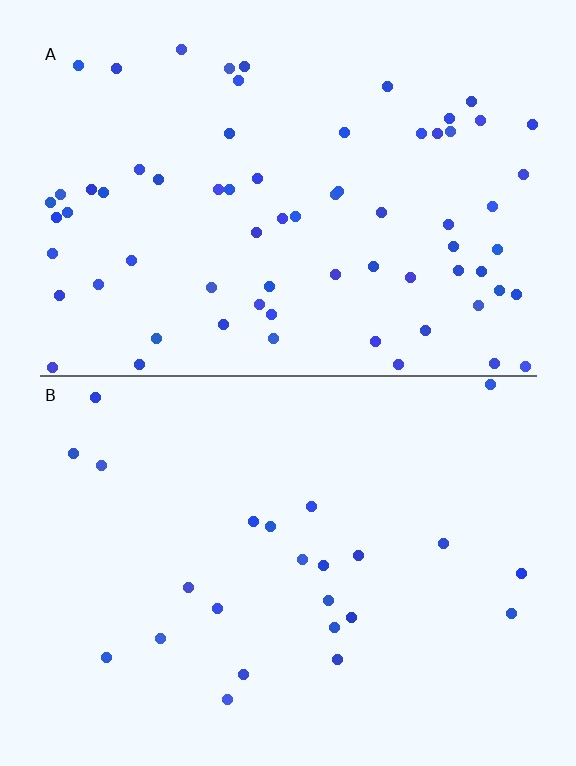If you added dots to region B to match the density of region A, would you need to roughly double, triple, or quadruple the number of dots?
Approximately triple.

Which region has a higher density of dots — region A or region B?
A (the top).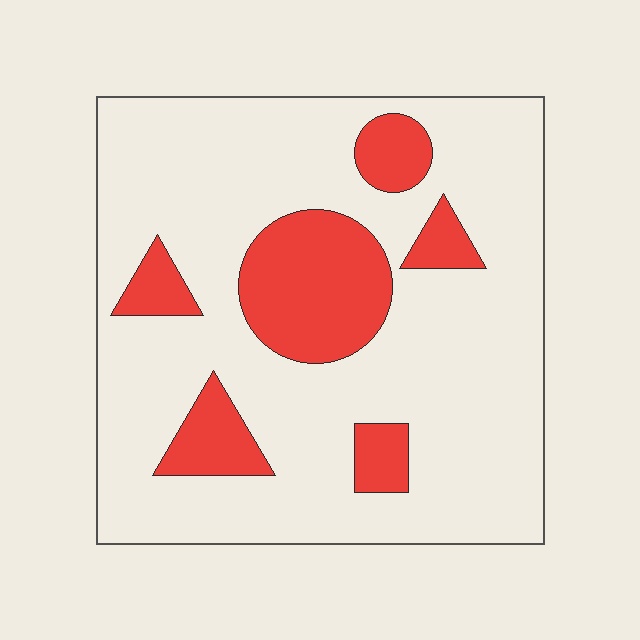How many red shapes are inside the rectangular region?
6.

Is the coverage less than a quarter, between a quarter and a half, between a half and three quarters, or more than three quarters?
Less than a quarter.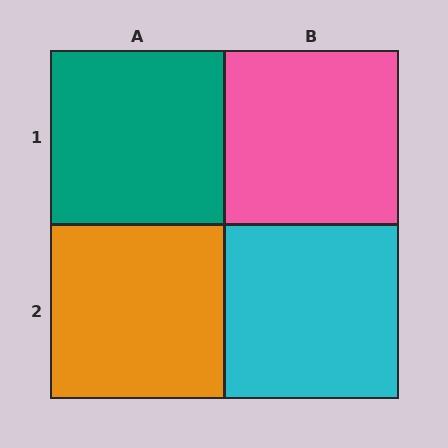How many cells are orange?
1 cell is orange.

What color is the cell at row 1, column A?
Teal.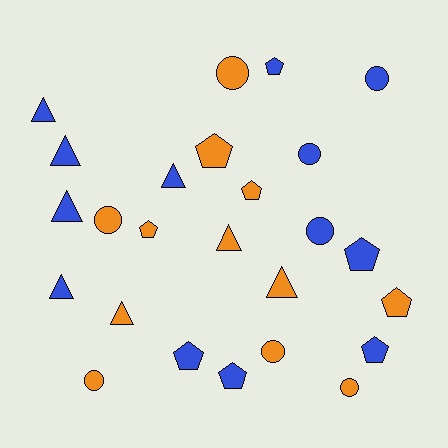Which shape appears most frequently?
Pentagon, with 9 objects.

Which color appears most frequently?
Blue, with 13 objects.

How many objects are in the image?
There are 25 objects.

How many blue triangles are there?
There are 5 blue triangles.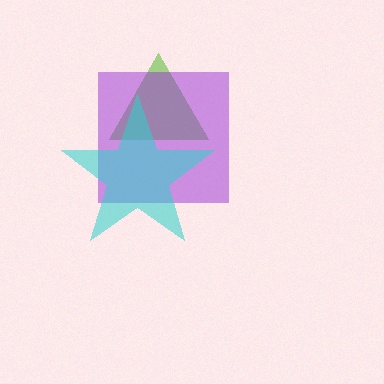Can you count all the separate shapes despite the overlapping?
Yes, there are 3 separate shapes.